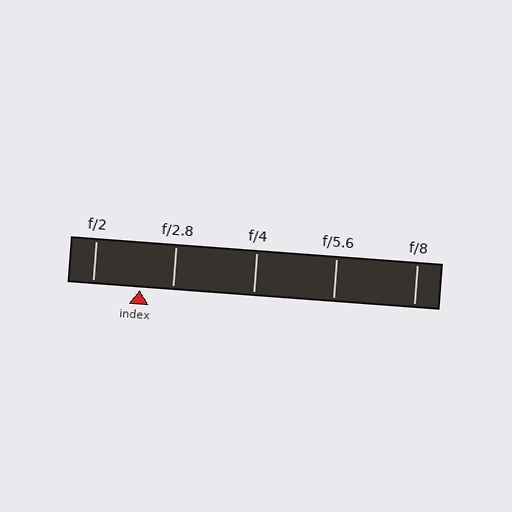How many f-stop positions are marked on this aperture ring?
There are 5 f-stop positions marked.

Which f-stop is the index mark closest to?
The index mark is closest to f/2.8.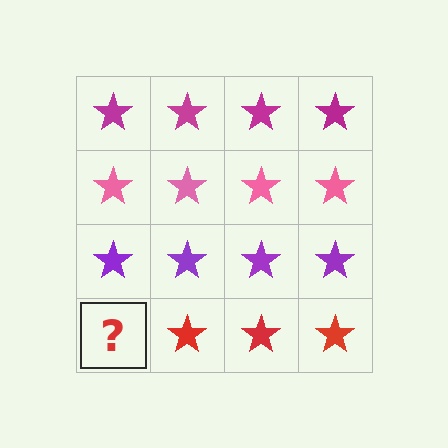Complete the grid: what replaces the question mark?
The question mark should be replaced with a red star.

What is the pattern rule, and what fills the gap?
The rule is that each row has a consistent color. The gap should be filled with a red star.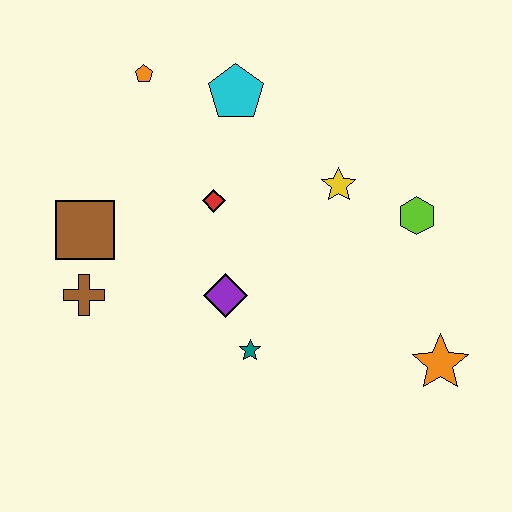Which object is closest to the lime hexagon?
The yellow star is closest to the lime hexagon.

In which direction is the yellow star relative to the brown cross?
The yellow star is to the right of the brown cross.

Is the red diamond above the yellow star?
No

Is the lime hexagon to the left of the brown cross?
No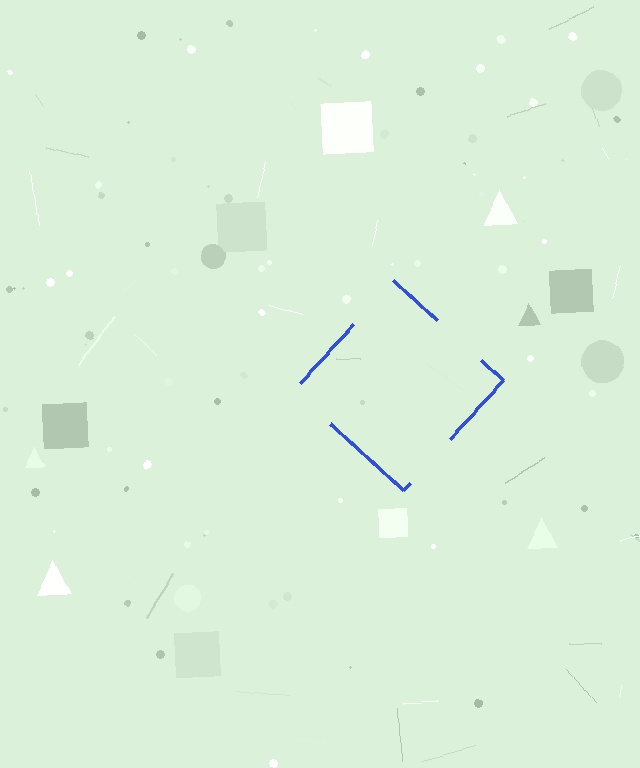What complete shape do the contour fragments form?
The contour fragments form a diamond.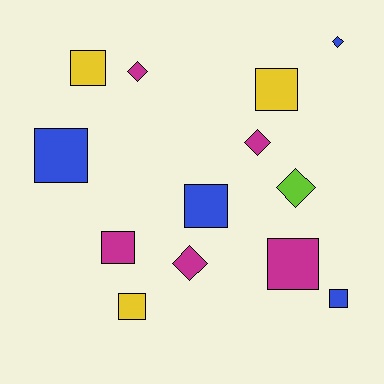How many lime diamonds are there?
There is 1 lime diamond.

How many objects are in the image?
There are 13 objects.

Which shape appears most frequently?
Square, with 8 objects.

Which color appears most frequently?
Magenta, with 5 objects.